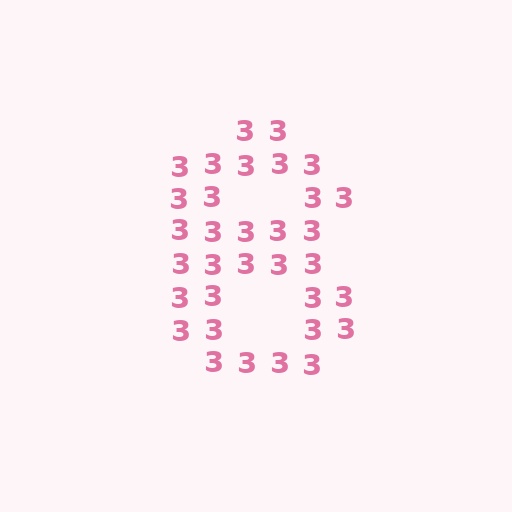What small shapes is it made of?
It is made of small digit 3's.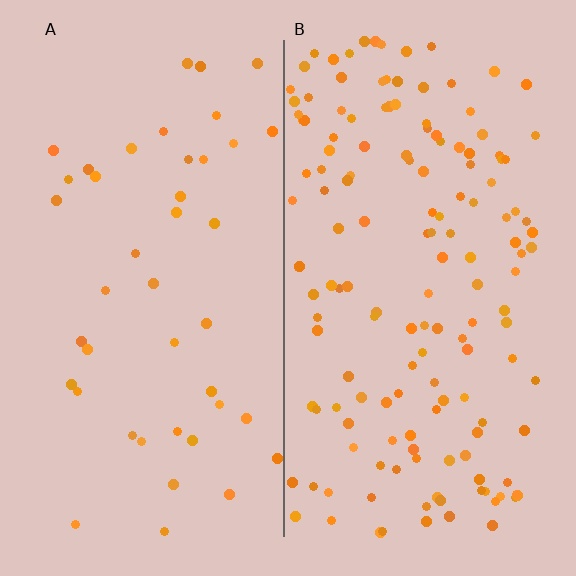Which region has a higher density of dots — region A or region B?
B (the right).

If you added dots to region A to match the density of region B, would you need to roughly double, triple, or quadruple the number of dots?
Approximately quadruple.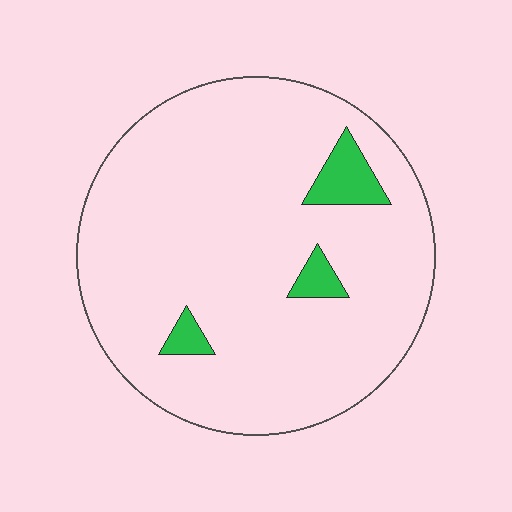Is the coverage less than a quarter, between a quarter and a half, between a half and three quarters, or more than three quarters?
Less than a quarter.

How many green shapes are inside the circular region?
3.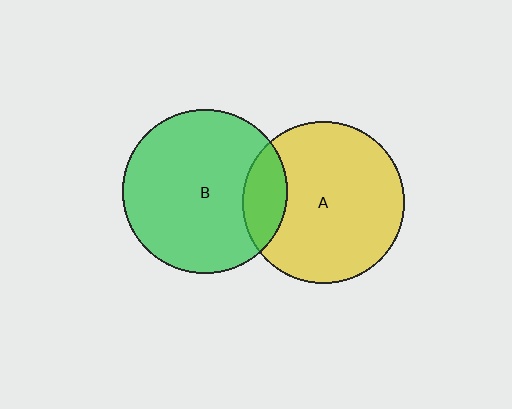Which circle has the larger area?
Circle B (green).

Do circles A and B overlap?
Yes.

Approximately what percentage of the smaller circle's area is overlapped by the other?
Approximately 15%.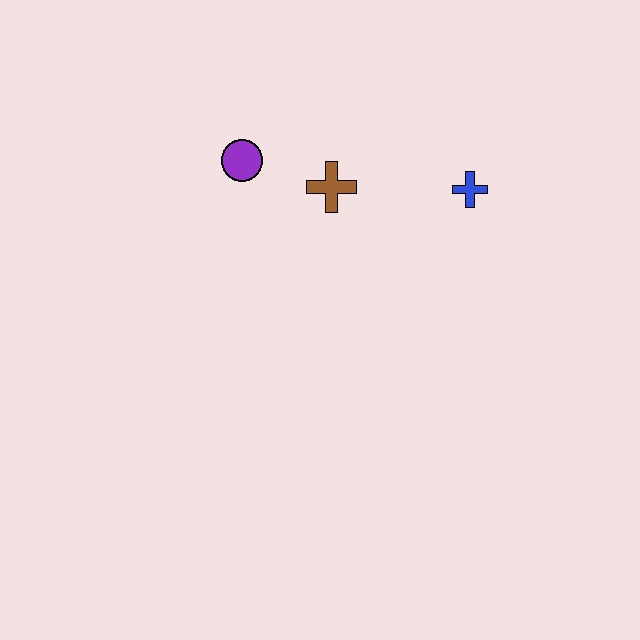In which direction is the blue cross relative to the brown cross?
The blue cross is to the right of the brown cross.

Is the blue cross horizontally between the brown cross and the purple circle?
No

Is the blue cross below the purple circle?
Yes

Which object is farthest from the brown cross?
The blue cross is farthest from the brown cross.